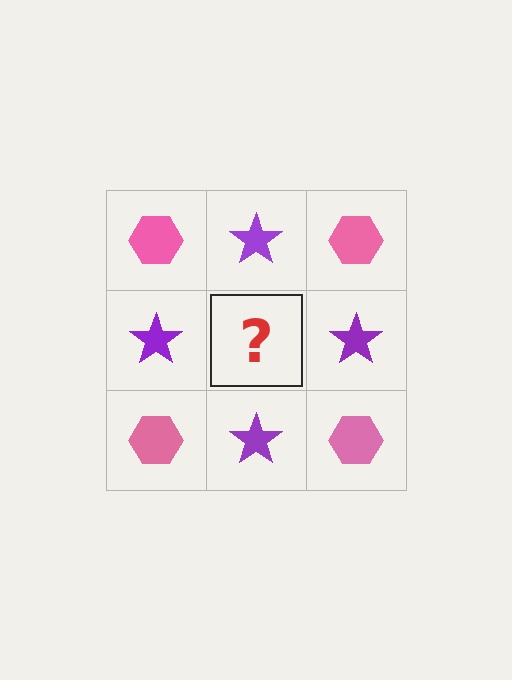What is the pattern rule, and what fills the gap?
The rule is that it alternates pink hexagon and purple star in a checkerboard pattern. The gap should be filled with a pink hexagon.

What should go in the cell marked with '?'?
The missing cell should contain a pink hexagon.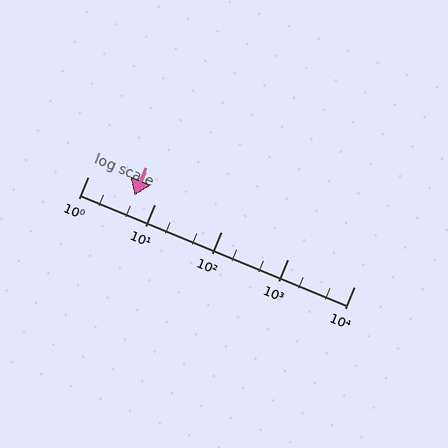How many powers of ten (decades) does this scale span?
The scale spans 4 decades, from 1 to 10000.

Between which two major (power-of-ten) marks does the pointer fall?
The pointer is between 1 and 10.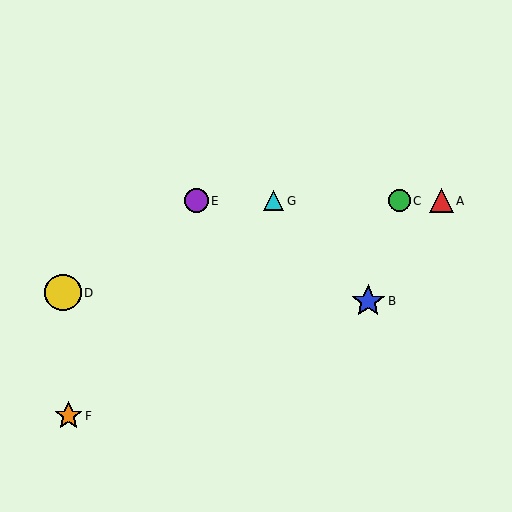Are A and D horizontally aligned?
No, A is at y≈201 and D is at y≈293.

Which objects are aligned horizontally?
Objects A, C, E, G are aligned horizontally.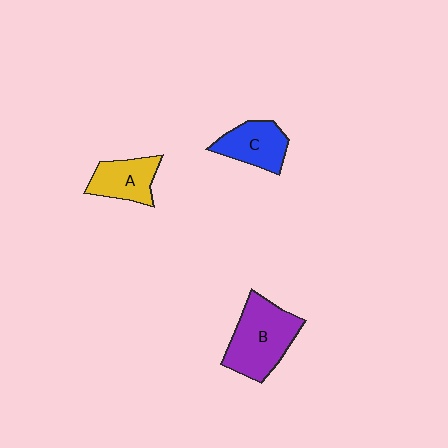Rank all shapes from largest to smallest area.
From largest to smallest: B (purple), C (blue), A (yellow).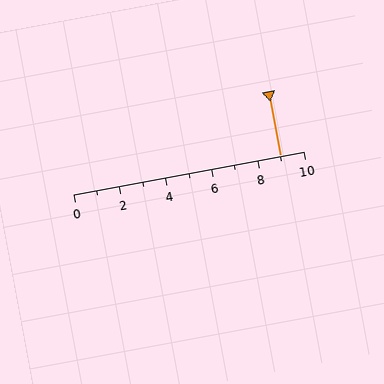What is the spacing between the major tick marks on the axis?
The major ticks are spaced 2 apart.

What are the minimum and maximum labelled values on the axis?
The axis runs from 0 to 10.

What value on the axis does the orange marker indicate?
The marker indicates approximately 9.